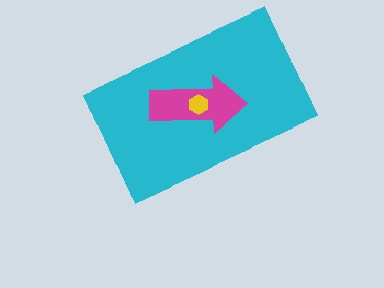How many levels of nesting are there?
3.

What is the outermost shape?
The cyan rectangle.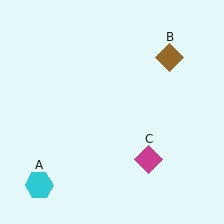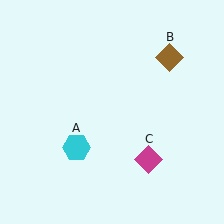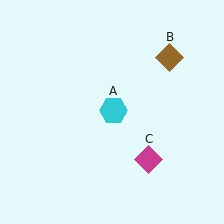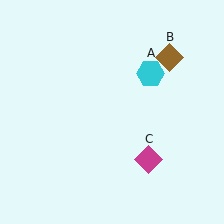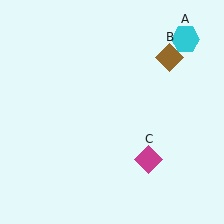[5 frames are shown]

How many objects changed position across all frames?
1 object changed position: cyan hexagon (object A).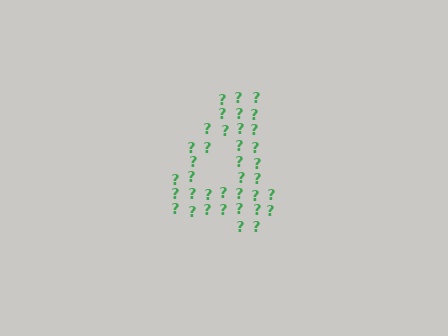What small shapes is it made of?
It is made of small question marks.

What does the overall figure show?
The overall figure shows the digit 4.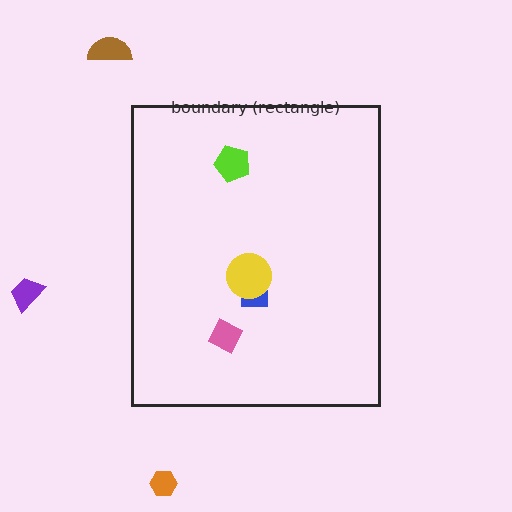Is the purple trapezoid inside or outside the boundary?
Outside.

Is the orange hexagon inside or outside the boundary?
Outside.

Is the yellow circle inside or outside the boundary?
Inside.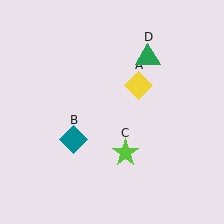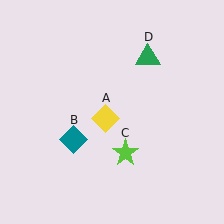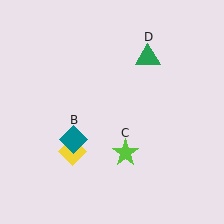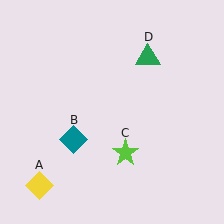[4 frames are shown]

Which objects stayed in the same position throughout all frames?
Teal diamond (object B) and lime star (object C) and green triangle (object D) remained stationary.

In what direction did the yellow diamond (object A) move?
The yellow diamond (object A) moved down and to the left.